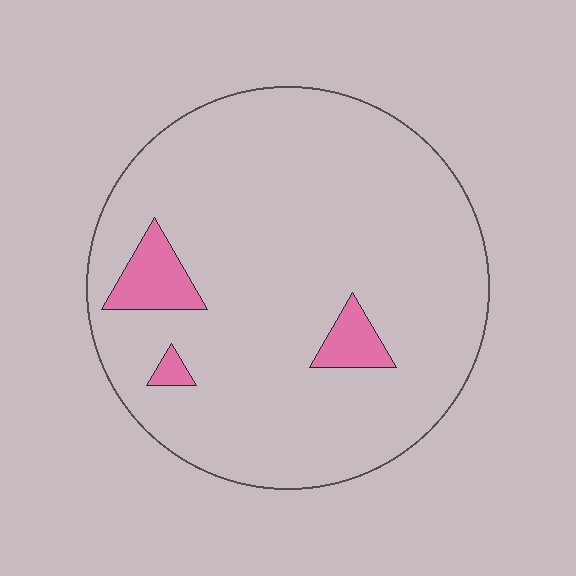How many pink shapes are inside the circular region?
3.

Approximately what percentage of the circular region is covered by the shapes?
Approximately 5%.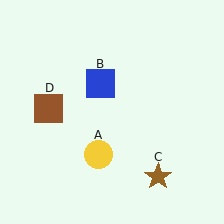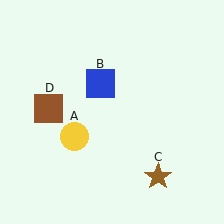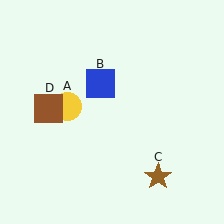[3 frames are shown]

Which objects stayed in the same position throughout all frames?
Blue square (object B) and brown star (object C) and brown square (object D) remained stationary.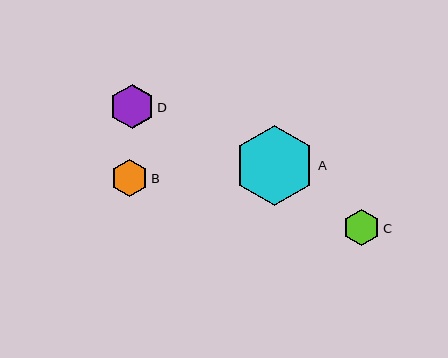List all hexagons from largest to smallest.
From largest to smallest: A, D, B, C.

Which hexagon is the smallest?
Hexagon C is the smallest with a size of approximately 36 pixels.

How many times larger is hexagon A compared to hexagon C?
Hexagon A is approximately 2.2 times the size of hexagon C.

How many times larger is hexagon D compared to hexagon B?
Hexagon D is approximately 1.2 times the size of hexagon B.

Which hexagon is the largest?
Hexagon A is the largest with a size of approximately 80 pixels.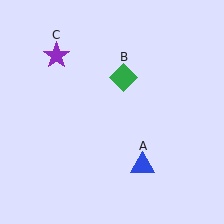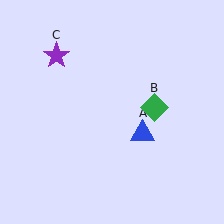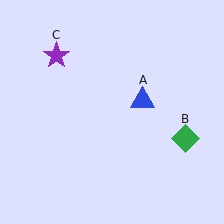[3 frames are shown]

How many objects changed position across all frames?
2 objects changed position: blue triangle (object A), green diamond (object B).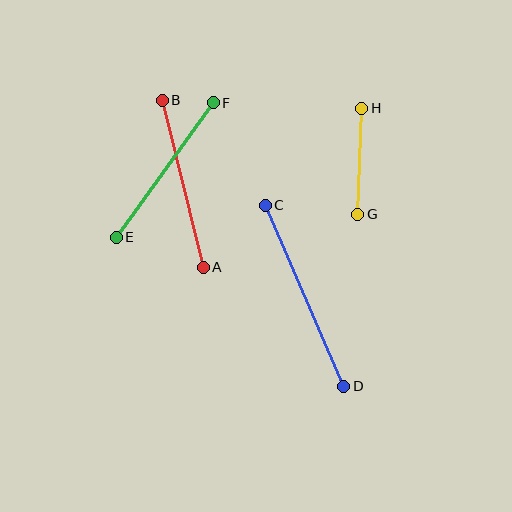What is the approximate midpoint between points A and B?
The midpoint is at approximately (183, 184) pixels.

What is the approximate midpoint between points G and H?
The midpoint is at approximately (360, 161) pixels.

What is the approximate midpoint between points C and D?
The midpoint is at approximately (304, 296) pixels.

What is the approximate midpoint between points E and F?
The midpoint is at approximately (165, 170) pixels.